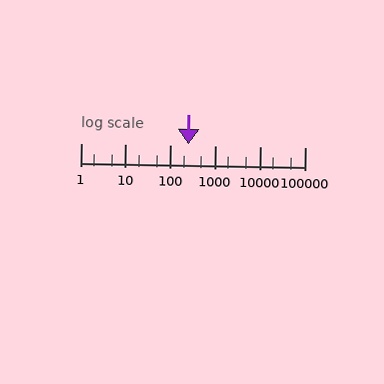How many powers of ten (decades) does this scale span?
The scale spans 5 decades, from 1 to 100000.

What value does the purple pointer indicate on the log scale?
The pointer indicates approximately 250.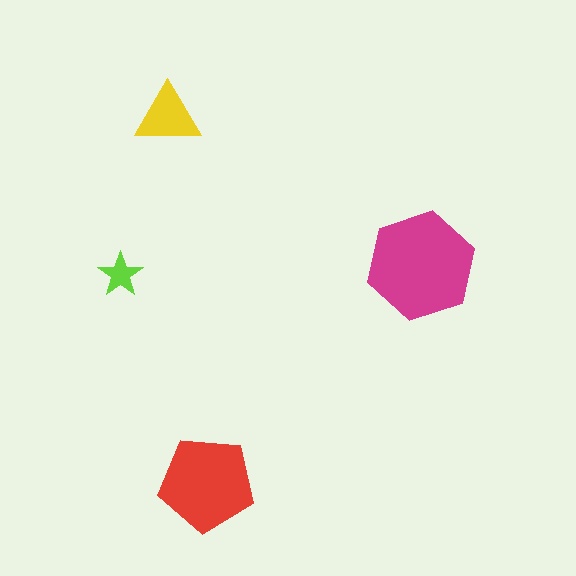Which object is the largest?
The magenta hexagon.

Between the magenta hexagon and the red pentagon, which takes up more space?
The magenta hexagon.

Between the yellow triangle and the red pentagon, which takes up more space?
The red pentagon.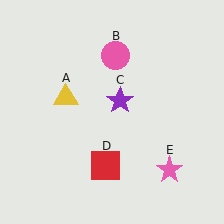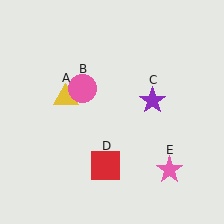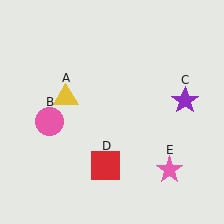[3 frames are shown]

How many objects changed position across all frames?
2 objects changed position: pink circle (object B), purple star (object C).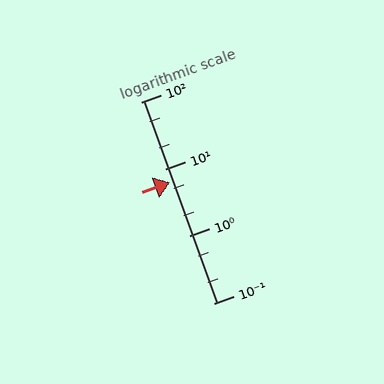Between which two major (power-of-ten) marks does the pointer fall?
The pointer is between 1 and 10.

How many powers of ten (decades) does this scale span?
The scale spans 3 decades, from 0.1 to 100.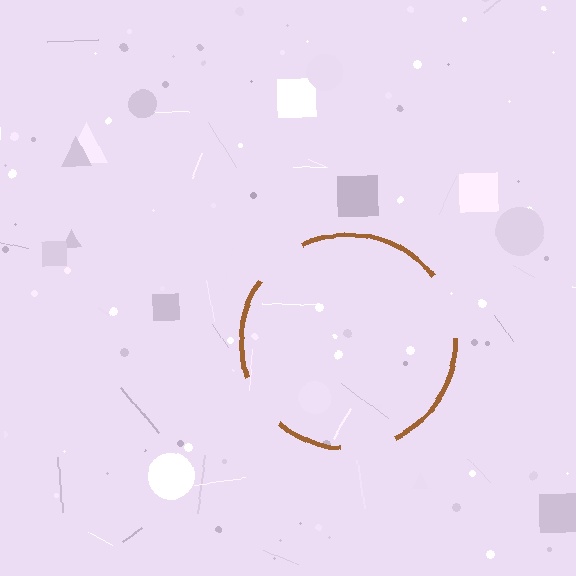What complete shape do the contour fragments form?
The contour fragments form a circle.